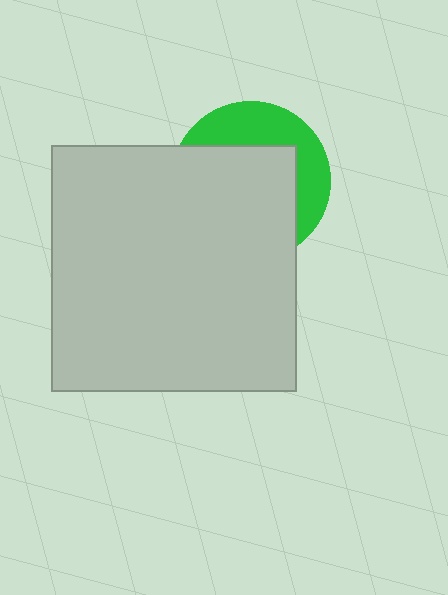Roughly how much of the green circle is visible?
A small part of it is visible (roughly 36%).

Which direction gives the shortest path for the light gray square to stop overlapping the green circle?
Moving toward the lower-left gives the shortest separation.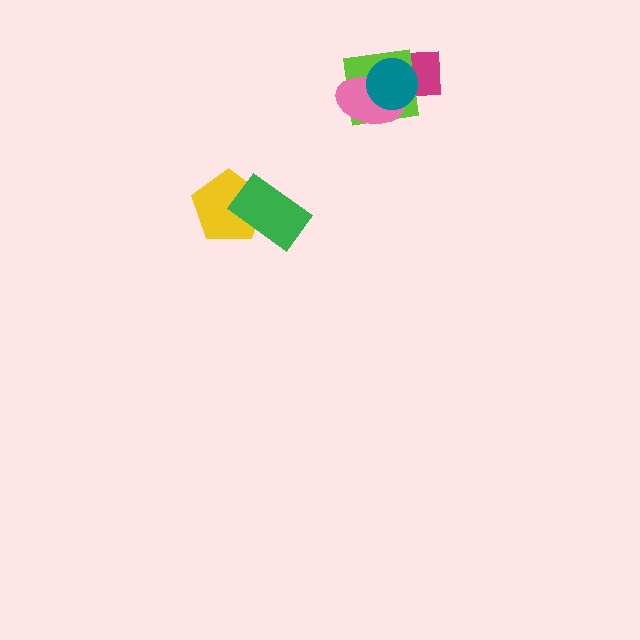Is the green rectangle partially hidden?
No, no other shape covers it.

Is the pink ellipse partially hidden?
Yes, it is partially covered by another shape.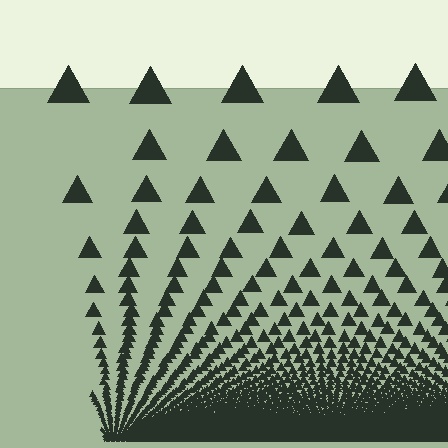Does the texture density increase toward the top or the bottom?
Density increases toward the bottom.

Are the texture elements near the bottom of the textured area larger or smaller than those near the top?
Smaller. The gradient is inverted — elements near the bottom are smaller and denser.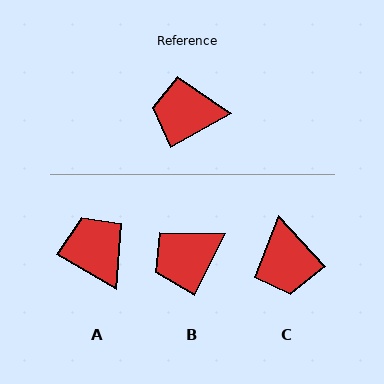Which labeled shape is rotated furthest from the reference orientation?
C, about 103 degrees away.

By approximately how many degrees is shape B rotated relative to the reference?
Approximately 34 degrees counter-clockwise.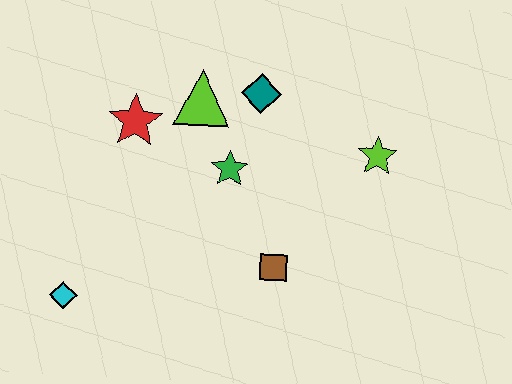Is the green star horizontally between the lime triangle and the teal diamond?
Yes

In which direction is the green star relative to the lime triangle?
The green star is below the lime triangle.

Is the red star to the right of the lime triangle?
No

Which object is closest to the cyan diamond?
The red star is closest to the cyan diamond.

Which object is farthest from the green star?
The cyan diamond is farthest from the green star.